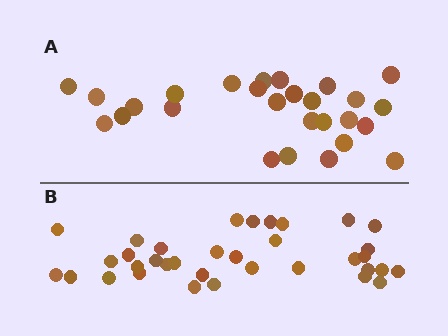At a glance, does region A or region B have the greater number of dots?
Region B (the bottom region) has more dots.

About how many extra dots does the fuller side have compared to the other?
Region B has roughly 8 or so more dots than region A.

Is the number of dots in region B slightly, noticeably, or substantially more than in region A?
Region B has noticeably more, but not dramatically so. The ratio is roughly 1.3 to 1.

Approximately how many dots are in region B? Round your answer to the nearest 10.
About 40 dots. (The exact count is 35, which rounds to 40.)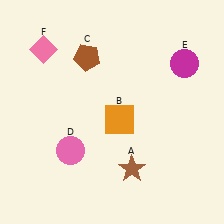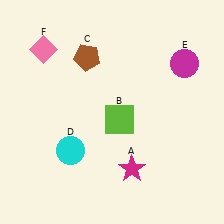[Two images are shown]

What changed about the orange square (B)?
In Image 1, B is orange. In Image 2, it changed to lime.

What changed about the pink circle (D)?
In Image 1, D is pink. In Image 2, it changed to cyan.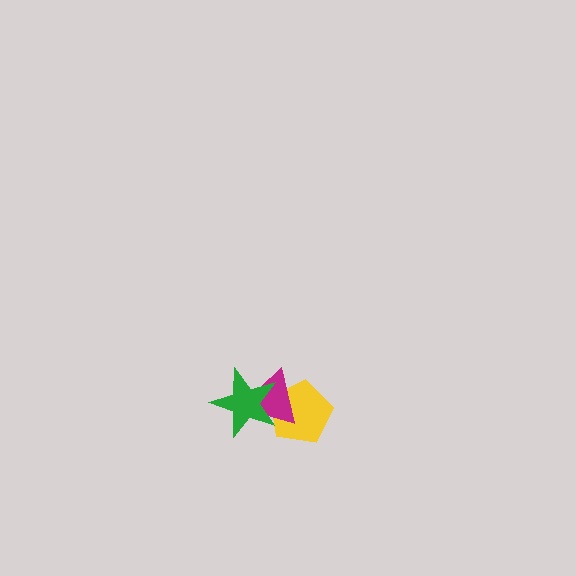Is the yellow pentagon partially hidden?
Yes, it is partially covered by another shape.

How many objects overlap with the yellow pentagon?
2 objects overlap with the yellow pentagon.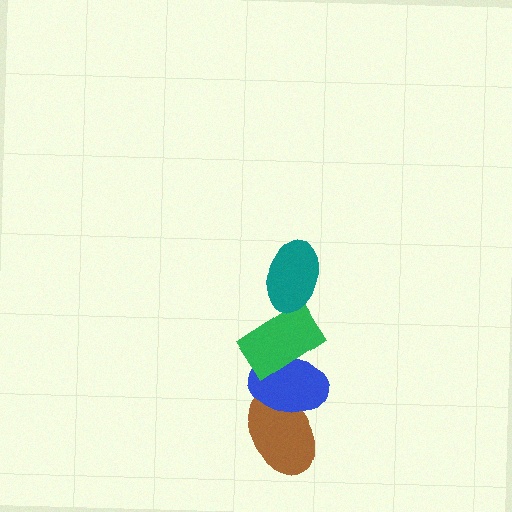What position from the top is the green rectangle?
The green rectangle is 2nd from the top.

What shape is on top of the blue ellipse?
The green rectangle is on top of the blue ellipse.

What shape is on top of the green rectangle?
The teal ellipse is on top of the green rectangle.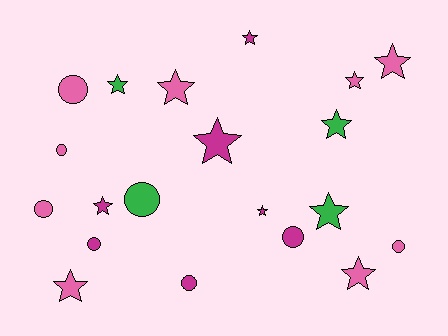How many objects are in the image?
There are 20 objects.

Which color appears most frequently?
Pink, with 9 objects.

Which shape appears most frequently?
Star, with 12 objects.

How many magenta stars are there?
There are 4 magenta stars.